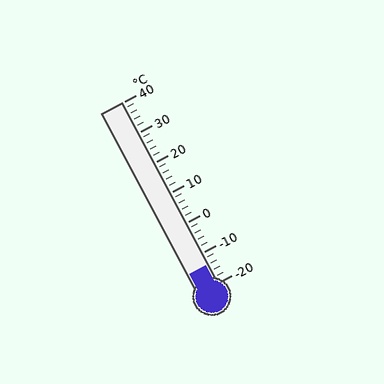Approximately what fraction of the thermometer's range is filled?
The thermometer is filled to approximately 10% of its range.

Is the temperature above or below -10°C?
The temperature is below -10°C.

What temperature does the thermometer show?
The thermometer shows approximately -14°C.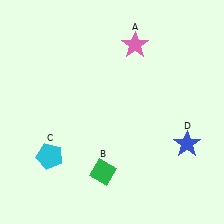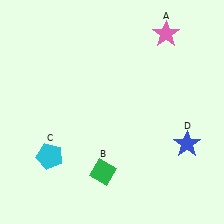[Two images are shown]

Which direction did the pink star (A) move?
The pink star (A) moved right.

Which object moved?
The pink star (A) moved right.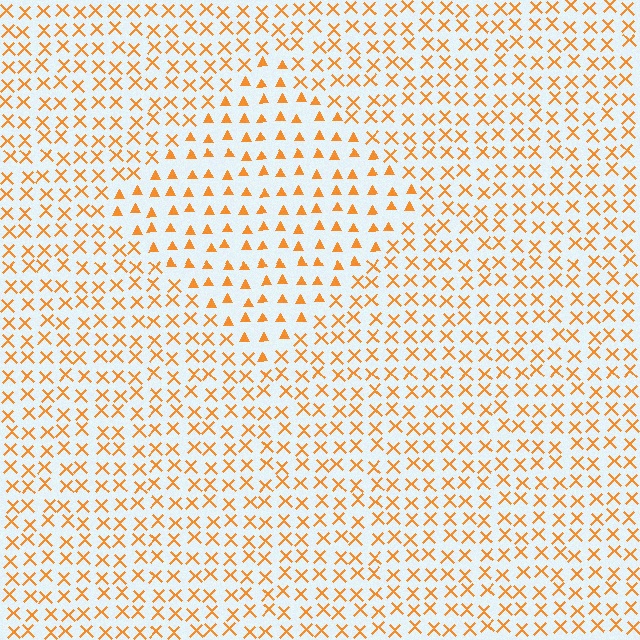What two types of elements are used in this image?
The image uses triangles inside the diamond region and X marks outside it.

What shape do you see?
I see a diamond.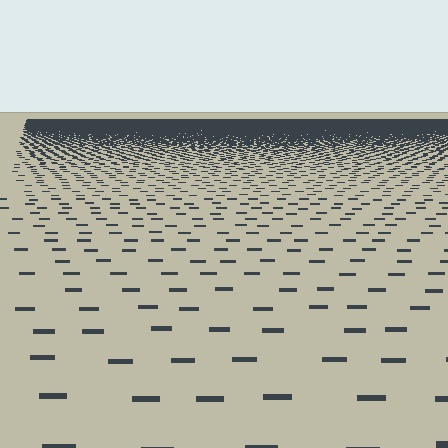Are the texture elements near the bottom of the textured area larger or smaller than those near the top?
Larger. Near the bottom, elements are closer to the viewer and appear at a bigger on-screen size.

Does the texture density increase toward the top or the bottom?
Density increases toward the top.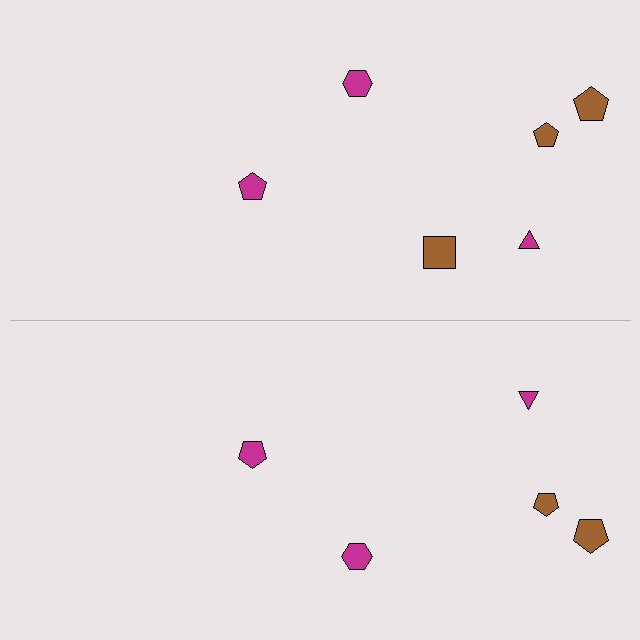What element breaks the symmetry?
A brown square is missing from the bottom side.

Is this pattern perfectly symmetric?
No, the pattern is not perfectly symmetric. A brown square is missing from the bottom side.